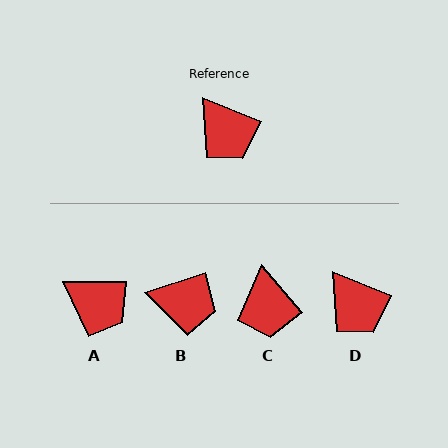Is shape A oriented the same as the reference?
No, it is off by about 23 degrees.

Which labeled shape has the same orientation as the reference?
D.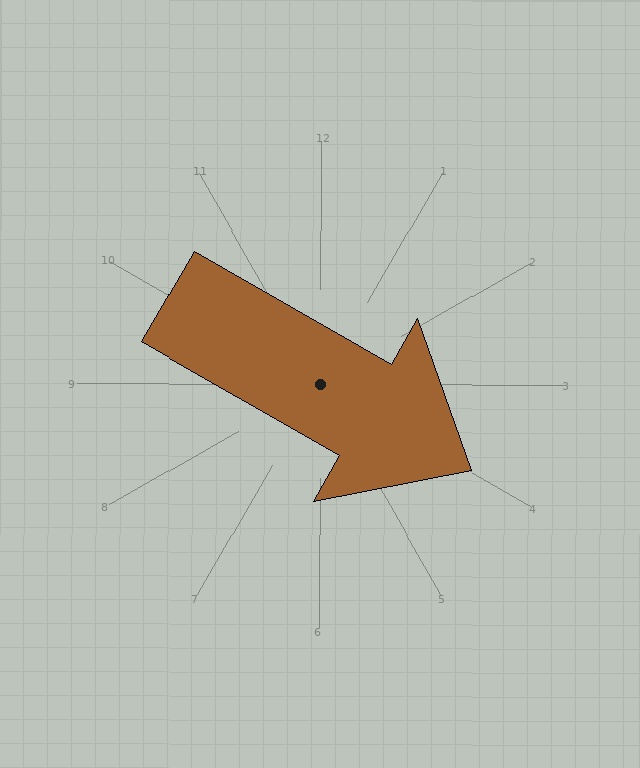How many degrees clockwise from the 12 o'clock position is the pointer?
Approximately 120 degrees.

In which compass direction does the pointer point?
Southeast.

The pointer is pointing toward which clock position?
Roughly 4 o'clock.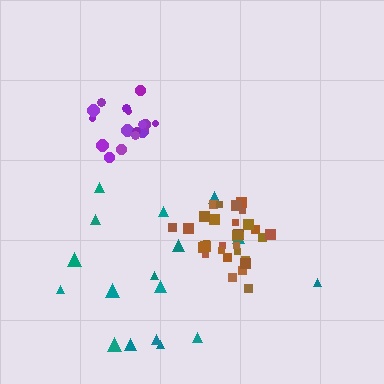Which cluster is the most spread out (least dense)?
Teal.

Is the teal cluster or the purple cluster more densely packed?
Purple.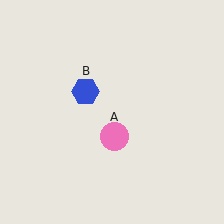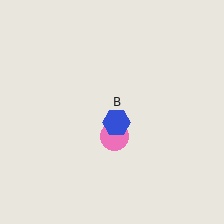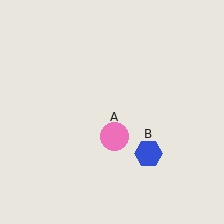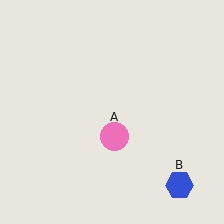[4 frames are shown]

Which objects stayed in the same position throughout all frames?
Pink circle (object A) remained stationary.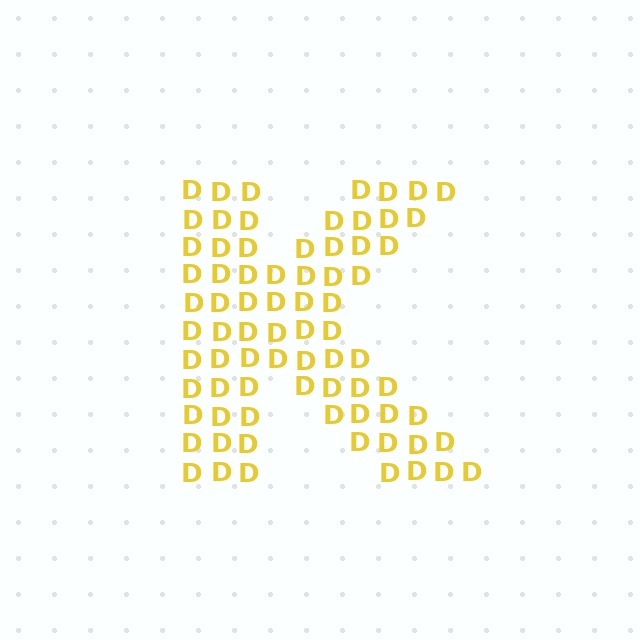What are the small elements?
The small elements are letter D's.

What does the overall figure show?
The overall figure shows the letter K.